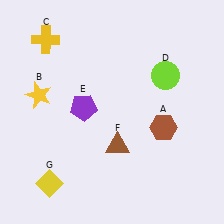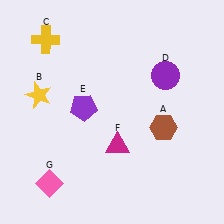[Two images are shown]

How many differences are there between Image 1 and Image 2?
There are 3 differences between the two images.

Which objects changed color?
D changed from lime to purple. F changed from brown to magenta. G changed from yellow to pink.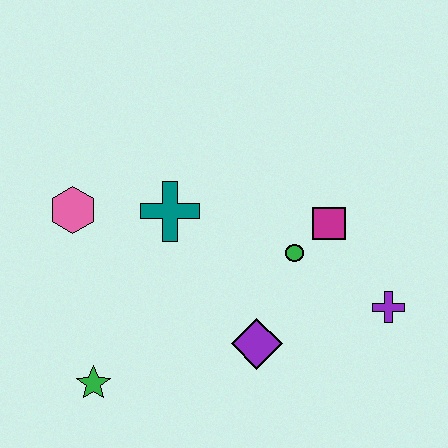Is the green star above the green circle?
No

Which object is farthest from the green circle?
The green star is farthest from the green circle.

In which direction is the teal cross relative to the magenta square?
The teal cross is to the left of the magenta square.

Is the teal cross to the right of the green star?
Yes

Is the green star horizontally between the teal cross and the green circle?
No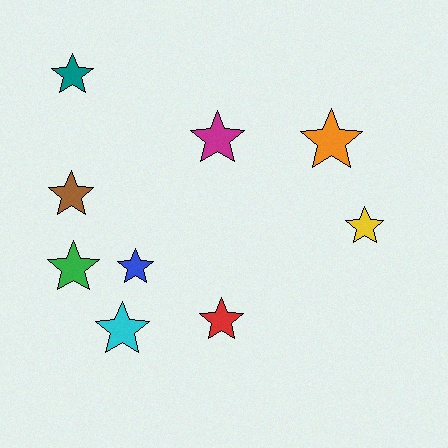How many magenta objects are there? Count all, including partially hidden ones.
There is 1 magenta object.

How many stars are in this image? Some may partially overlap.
There are 9 stars.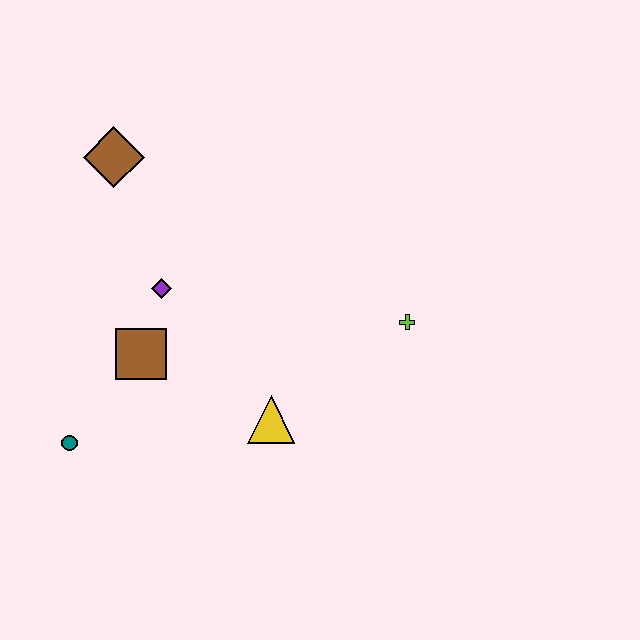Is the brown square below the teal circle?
No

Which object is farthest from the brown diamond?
The lime cross is farthest from the brown diamond.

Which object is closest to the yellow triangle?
The brown square is closest to the yellow triangle.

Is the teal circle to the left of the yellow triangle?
Yes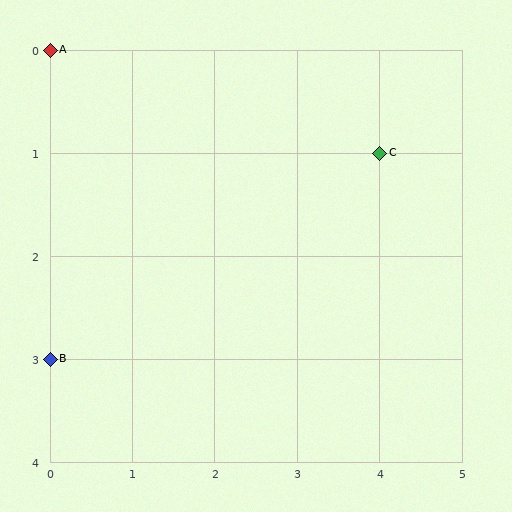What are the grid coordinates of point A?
Point A is at grid coordinates (0, 0).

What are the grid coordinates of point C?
Point C is at grid coordinates (4, 1).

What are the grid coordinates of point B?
Point B is at grid coordinates (0, 3).